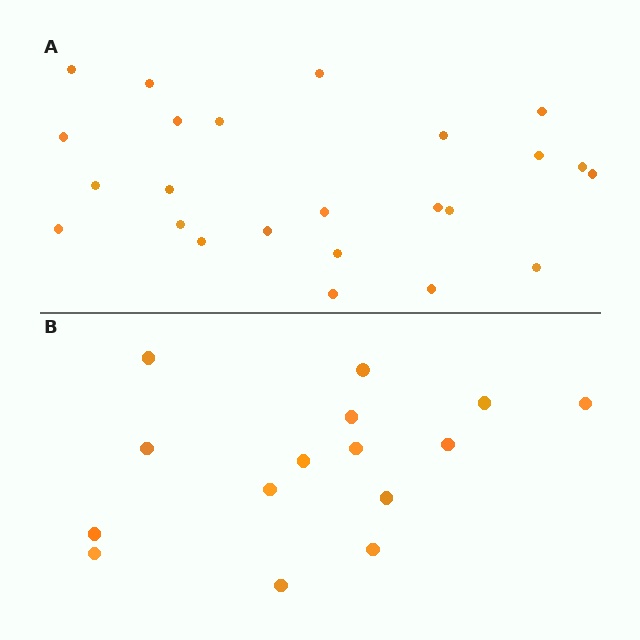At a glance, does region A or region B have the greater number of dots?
Region A (the top region) has more dots.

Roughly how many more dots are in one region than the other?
Region A has roughly 8 or so more dots than region B.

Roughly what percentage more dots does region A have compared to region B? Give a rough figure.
About 60% more.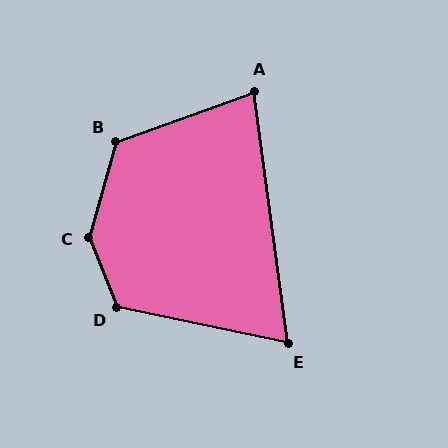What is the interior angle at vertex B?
Approximately 126 degrees (obtuse).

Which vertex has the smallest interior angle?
E, at approximately 70 degrees.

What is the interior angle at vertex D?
Approximately 124 degrees (obtuse).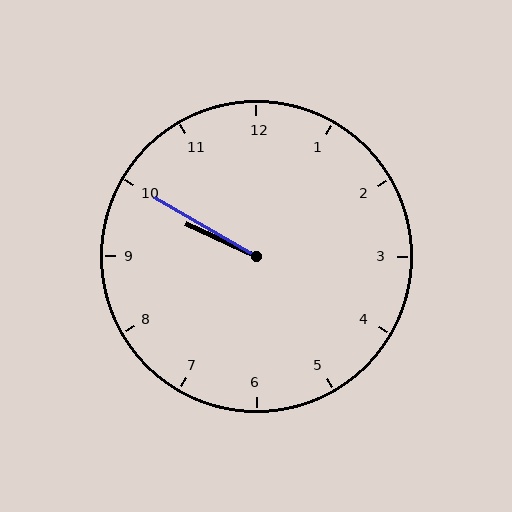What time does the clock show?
9:50.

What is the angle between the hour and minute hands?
Approximately 5 degrees.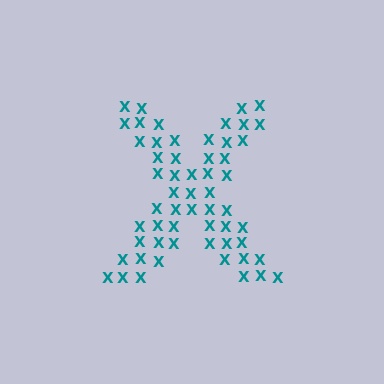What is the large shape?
The large shape is the letter X.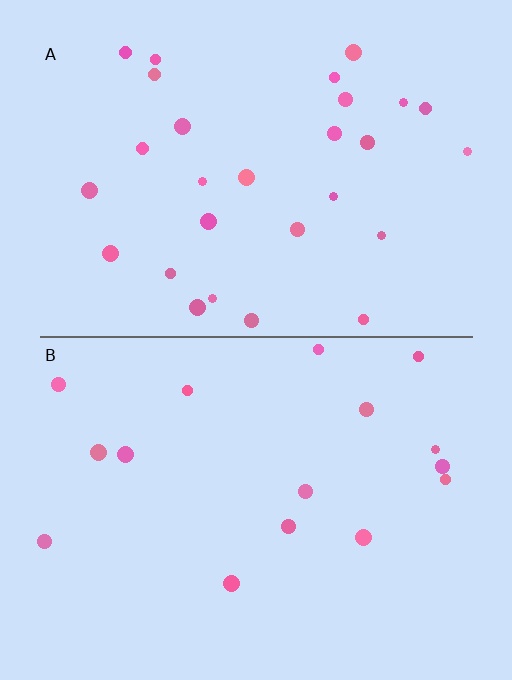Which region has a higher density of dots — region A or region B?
A (the top).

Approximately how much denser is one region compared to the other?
Approximately 1.8× — region A over region B.